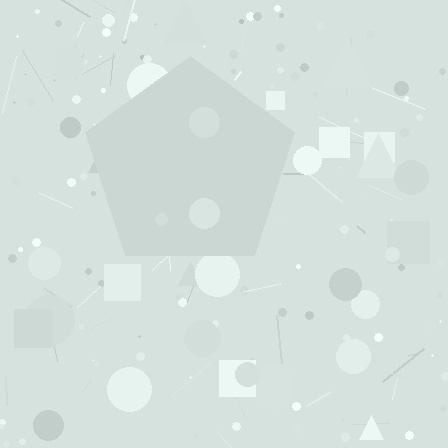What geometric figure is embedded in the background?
A pentagon is embedded in the background.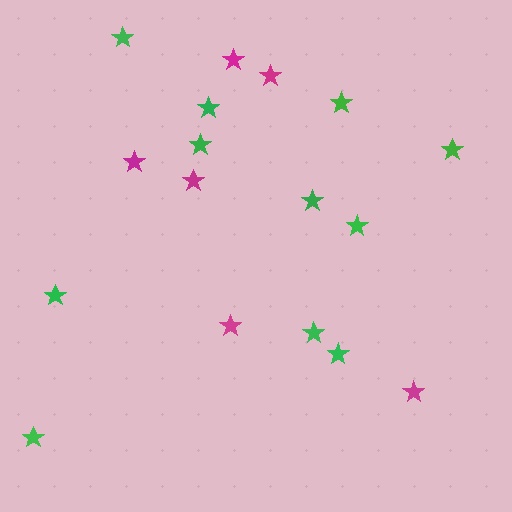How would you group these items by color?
There are 2 groups: one group of magenta stars (6) and one group of green stars (11).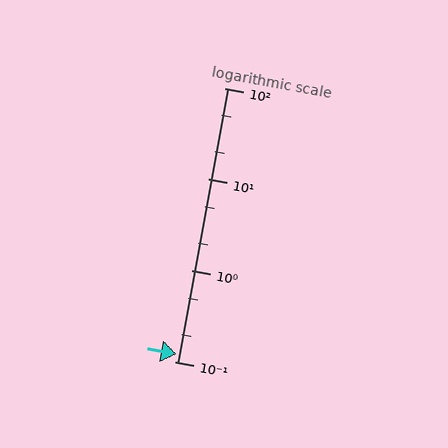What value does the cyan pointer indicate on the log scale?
The pointer indicates approximately 0.12.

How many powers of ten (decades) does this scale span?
The scale spans 3 decades, from 0.1 to 100.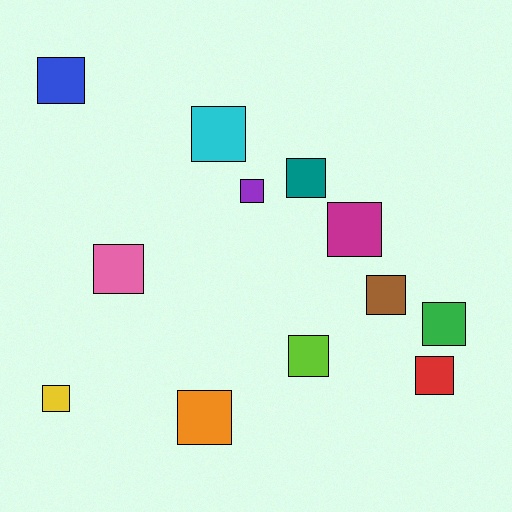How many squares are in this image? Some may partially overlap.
There are 12 squares.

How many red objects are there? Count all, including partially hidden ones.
There is 1 red object.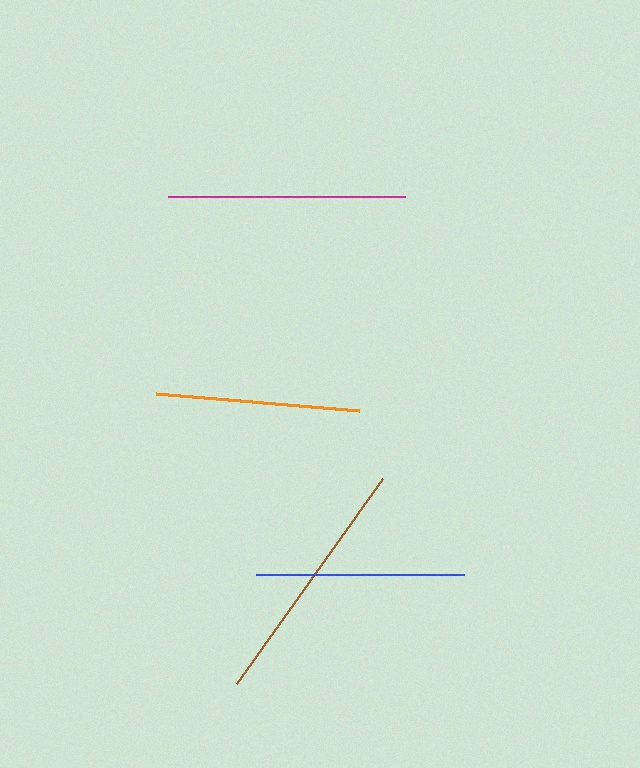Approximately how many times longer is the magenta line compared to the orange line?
The magenta line is approximately 1.2 times the length of the orange line.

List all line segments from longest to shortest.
From longest to shortest: brown, magenta, blue, orange.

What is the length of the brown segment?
The brown segment is approximately 252 pixels long.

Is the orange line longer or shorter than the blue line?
The blue line is longer than the orange line.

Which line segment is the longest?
The brown line is the longest at approximately 252 pixels.